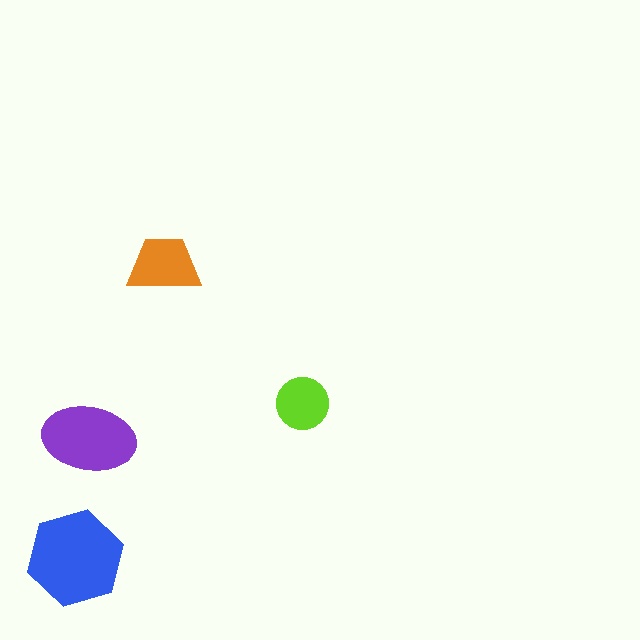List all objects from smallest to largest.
The lime circle, the orange trapezoid, the purple ellipse, the blue hexagon.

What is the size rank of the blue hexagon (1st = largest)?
1st.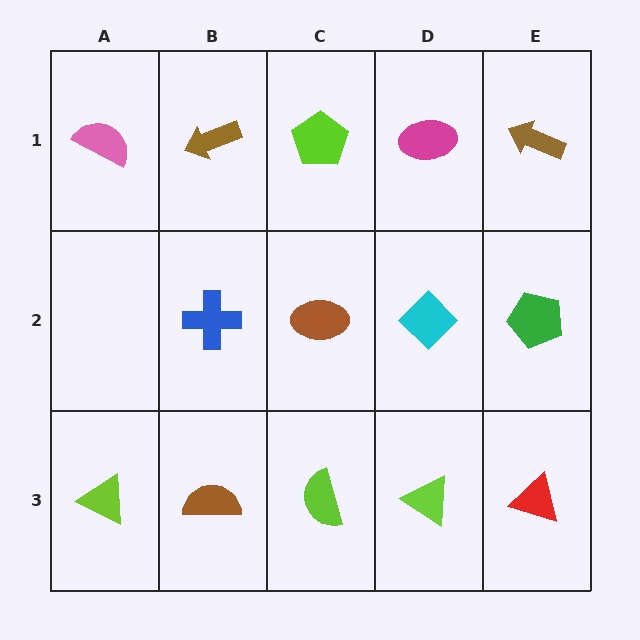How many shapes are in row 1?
5 shapes.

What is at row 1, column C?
A lime pentagon.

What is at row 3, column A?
A lime triangle.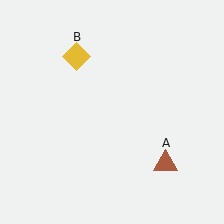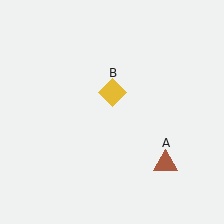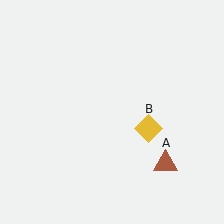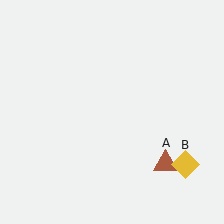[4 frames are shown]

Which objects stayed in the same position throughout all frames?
Brown triangle (object A) remained stationary.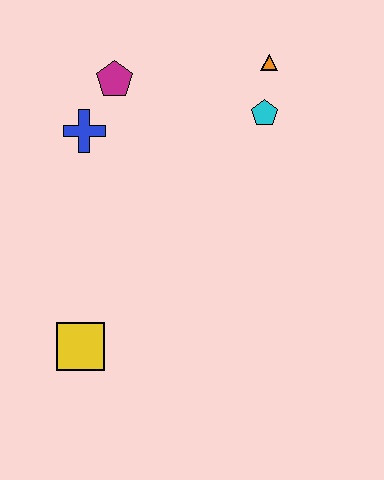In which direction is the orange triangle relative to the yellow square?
The orange triangle is above the yellow square.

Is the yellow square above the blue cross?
No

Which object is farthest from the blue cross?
The yellow square is farthest from the blue cross.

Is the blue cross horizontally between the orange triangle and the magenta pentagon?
No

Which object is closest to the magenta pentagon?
The blue cross is closest to the magenta pentagon.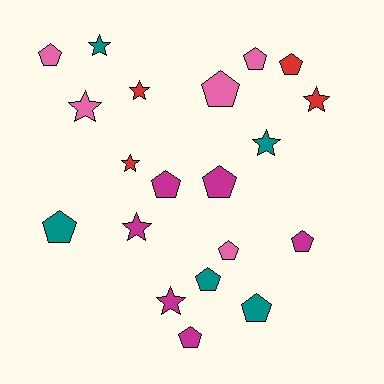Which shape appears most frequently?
Pentagon, with 12 objects.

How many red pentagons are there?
There is 1 red pentagon.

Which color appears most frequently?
Magenta, with 6 objects.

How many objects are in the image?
There are 20 objects.